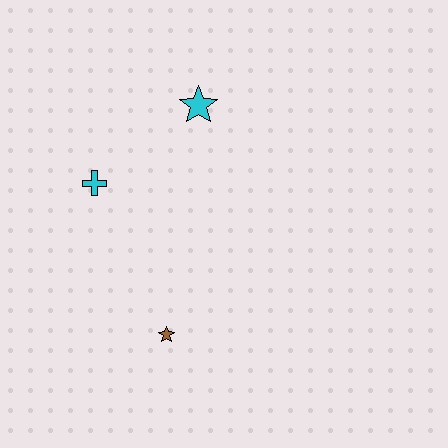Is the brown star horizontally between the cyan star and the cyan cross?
Yes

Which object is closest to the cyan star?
The cyan cross is closest to the cyan star.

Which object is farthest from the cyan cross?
The brown star is farthest from the cyan cross.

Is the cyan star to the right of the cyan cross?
Yes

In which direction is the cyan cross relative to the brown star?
The cyan cross is above the brown star.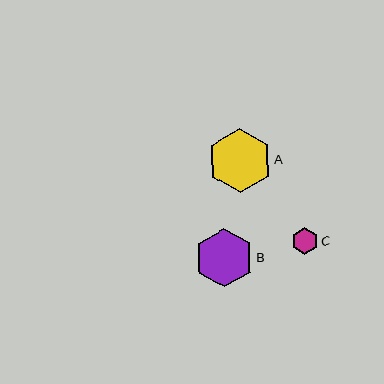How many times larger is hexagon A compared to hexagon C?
Hexagon A is approximately 2.3 times the size of hexagon C.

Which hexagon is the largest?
Hexagon A is the largest with a size of approximately 64 pixels.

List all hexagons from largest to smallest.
From largest to smallest: A, B, C.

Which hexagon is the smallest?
Hexagon C is the smallest with a size of approximately 27 pixels.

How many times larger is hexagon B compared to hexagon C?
Hexagon B is approximately 2.2 times the size of hexagon C.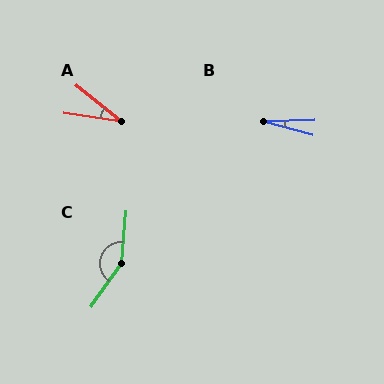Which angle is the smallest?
B, at approximately 17 degrees.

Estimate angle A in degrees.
Approximately 30 degrees.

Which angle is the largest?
C, at approximately 149 degrees.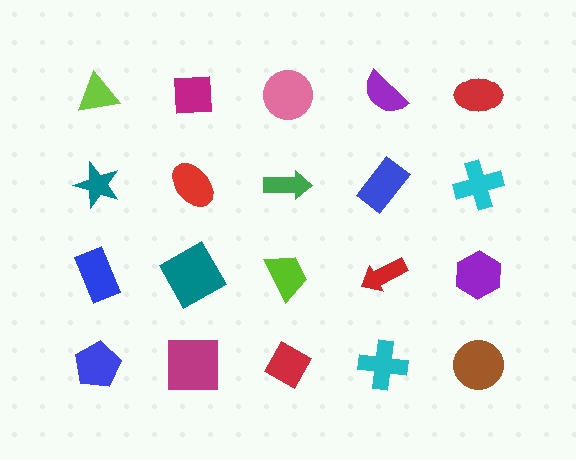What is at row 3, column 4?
A red arrow.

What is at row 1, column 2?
A magenta square.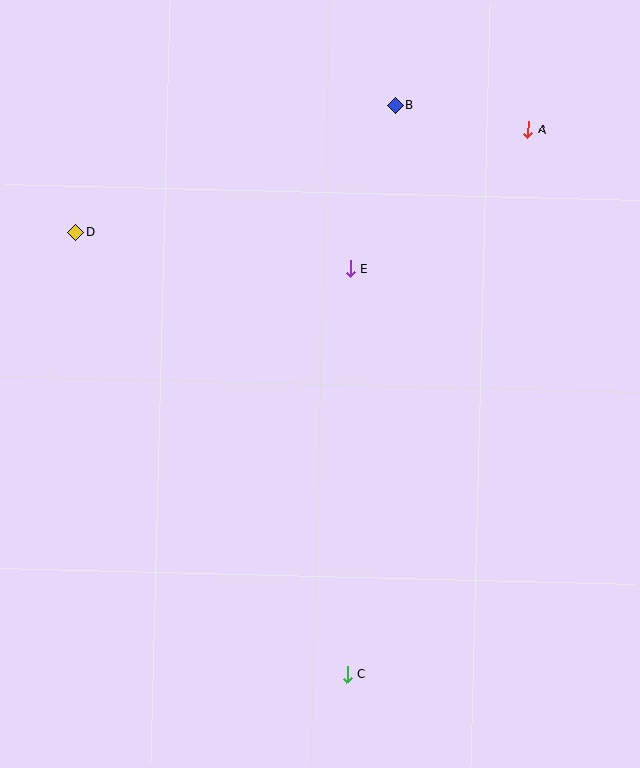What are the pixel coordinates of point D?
Point D is at (75, 232).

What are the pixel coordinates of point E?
Point E is at (350, 268).